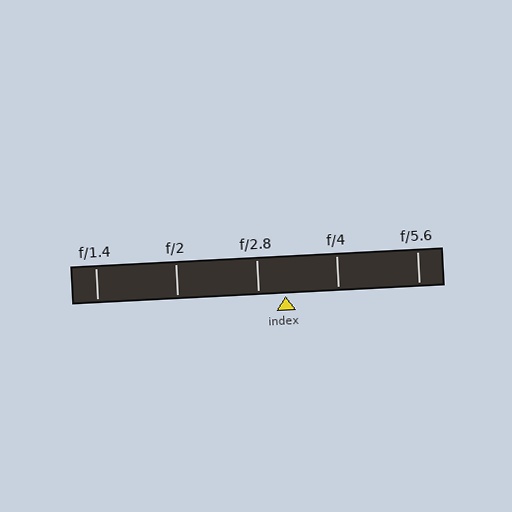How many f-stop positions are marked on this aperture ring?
There are 5 f-stop positions marked.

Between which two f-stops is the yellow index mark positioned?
The index mark is between f/2.8 and f/4.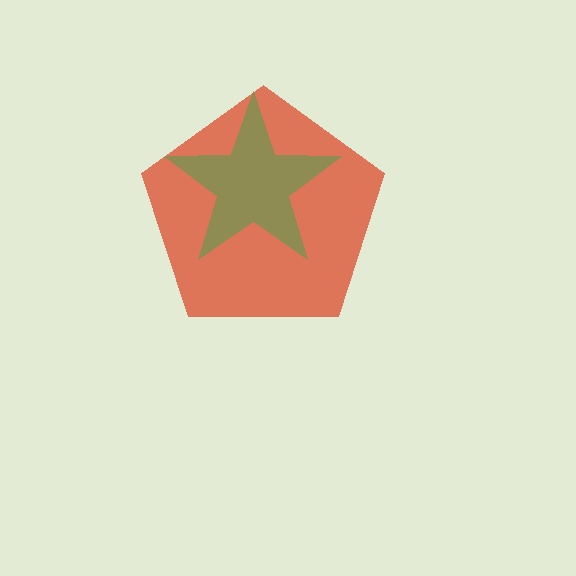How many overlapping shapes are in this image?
There are 2 overlapping shapes in the image.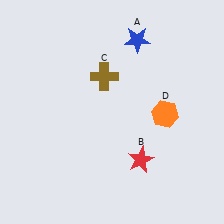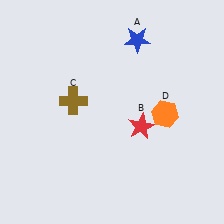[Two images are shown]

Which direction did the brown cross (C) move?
The brown cross (C) moved left.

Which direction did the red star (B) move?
The red star (B) moved up.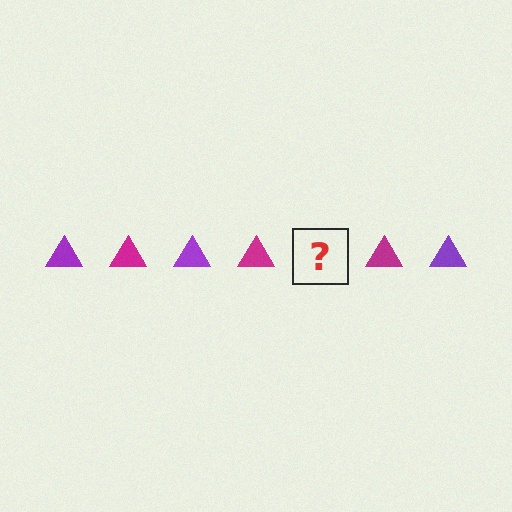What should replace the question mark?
The question mark should be replaced with a purple triangle.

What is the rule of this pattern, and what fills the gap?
The rule is that the pattern cycles through purple, magenta triangles. The gap should be filled with a purple triangle.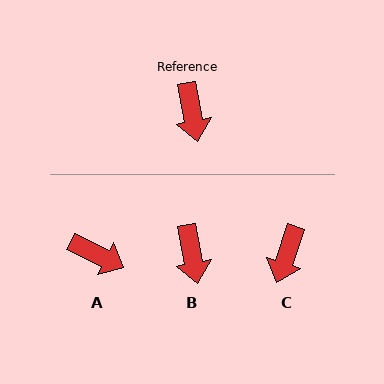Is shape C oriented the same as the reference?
No, it is off by about 30 degrees.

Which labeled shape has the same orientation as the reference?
B.